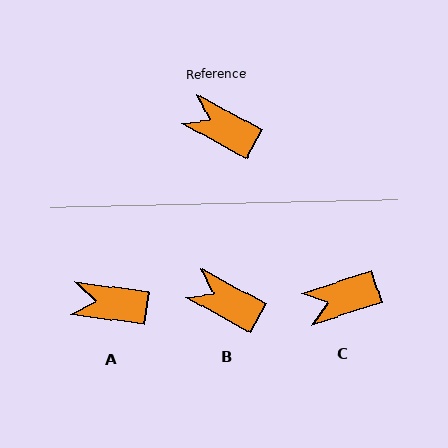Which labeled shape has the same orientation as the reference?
B.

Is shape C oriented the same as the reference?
No, it is off by about 47 degrees.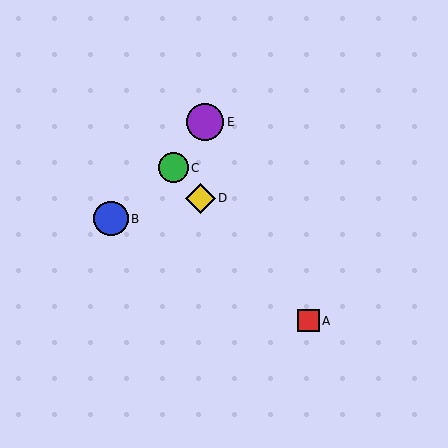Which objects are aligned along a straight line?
Objects A, C, D are aligned along a straight line.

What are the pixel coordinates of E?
Object E is at (205, 122).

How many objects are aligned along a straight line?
3 objects (A, C, D) are aligned along a straight line.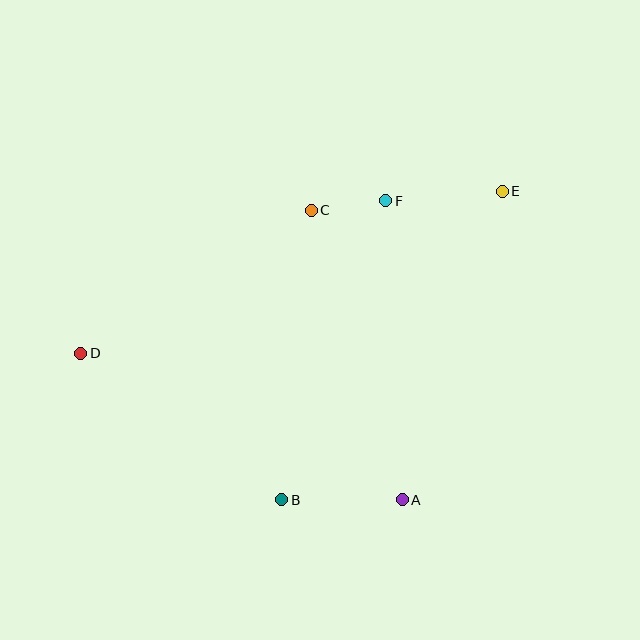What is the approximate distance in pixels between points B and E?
The distance between B and E is approximately 379 pixels.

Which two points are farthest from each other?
Points D and E are farthest from each other.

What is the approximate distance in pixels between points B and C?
The distance between B and C is approximately 291 pixels.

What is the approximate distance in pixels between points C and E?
The distance between C and E is approximately 192 pixels.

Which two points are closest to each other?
Points C and F are closest to each other.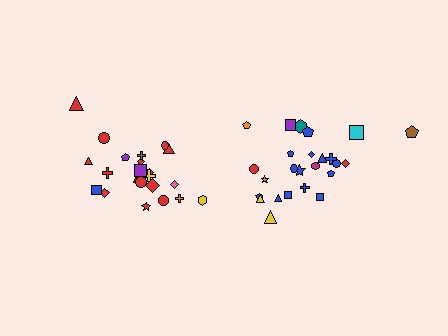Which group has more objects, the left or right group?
The right group.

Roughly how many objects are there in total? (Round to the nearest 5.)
Roughly 45 objects in total.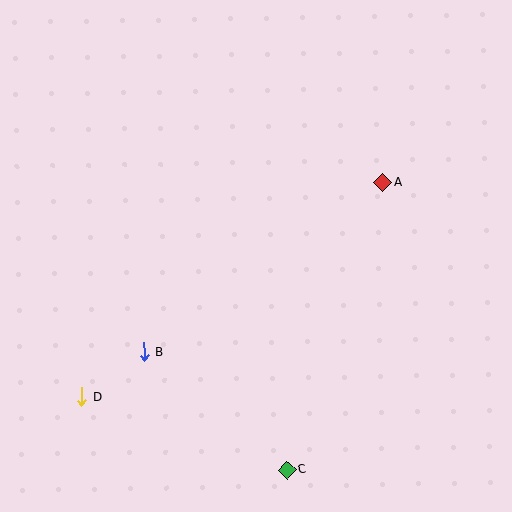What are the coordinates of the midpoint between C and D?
The midpoint between C and D is at (185, 433).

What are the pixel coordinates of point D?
Point D is at (82, 396).